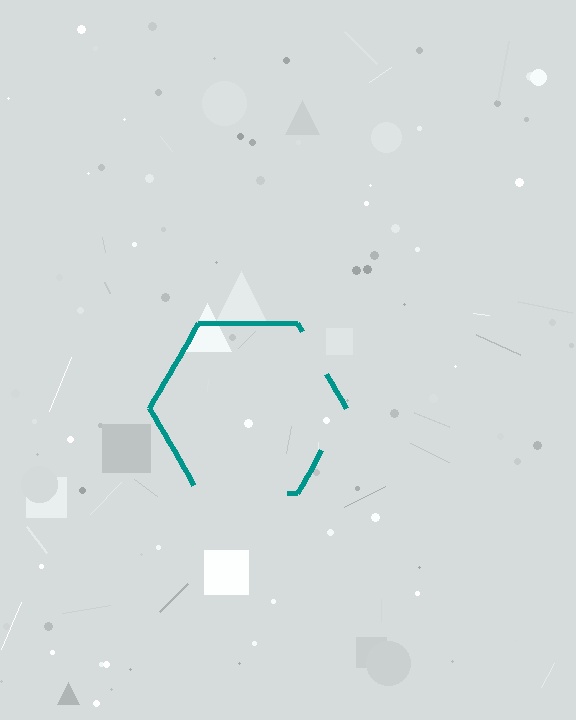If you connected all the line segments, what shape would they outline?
They would outline a hexagon.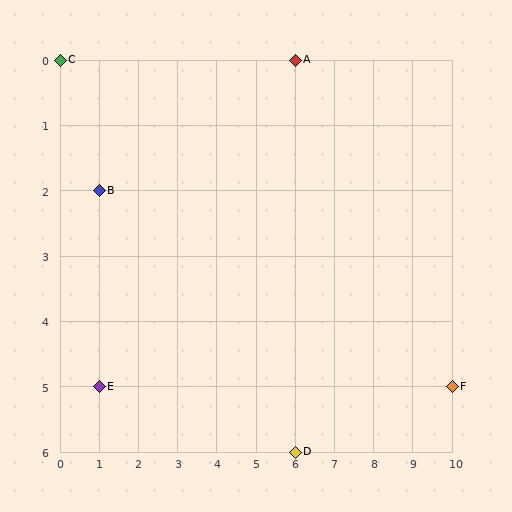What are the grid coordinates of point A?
Point A is at grid coordinates (6, 0).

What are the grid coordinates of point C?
Point C is at grid coordinates (0, 0).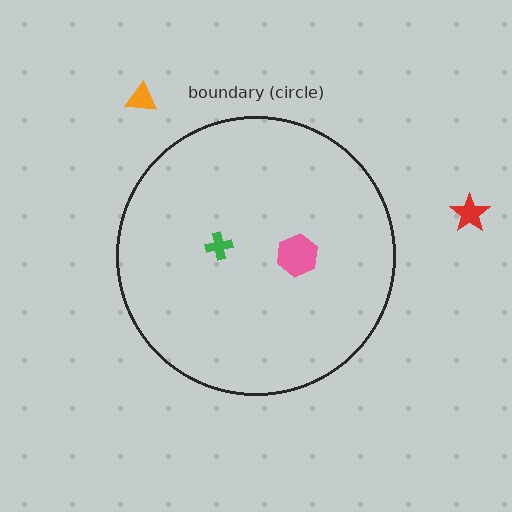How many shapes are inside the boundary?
2 inside, 2 outside.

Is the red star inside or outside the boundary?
Outside.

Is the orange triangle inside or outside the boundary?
Outside.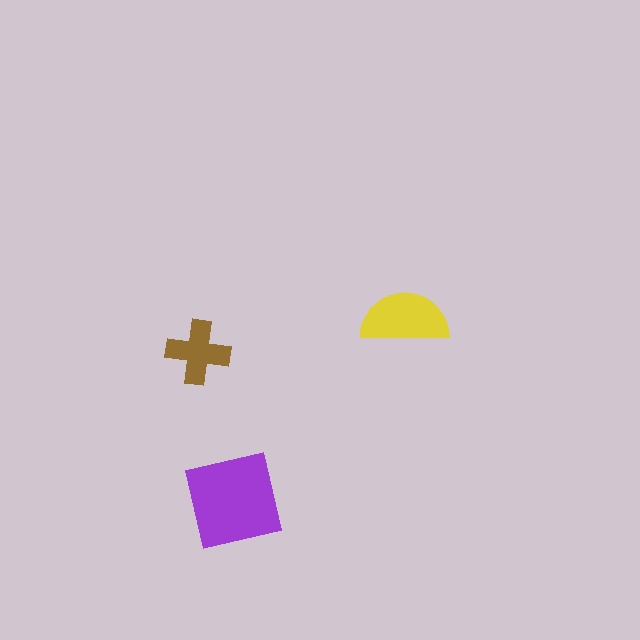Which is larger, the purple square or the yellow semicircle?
The purple square.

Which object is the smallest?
The brown cross.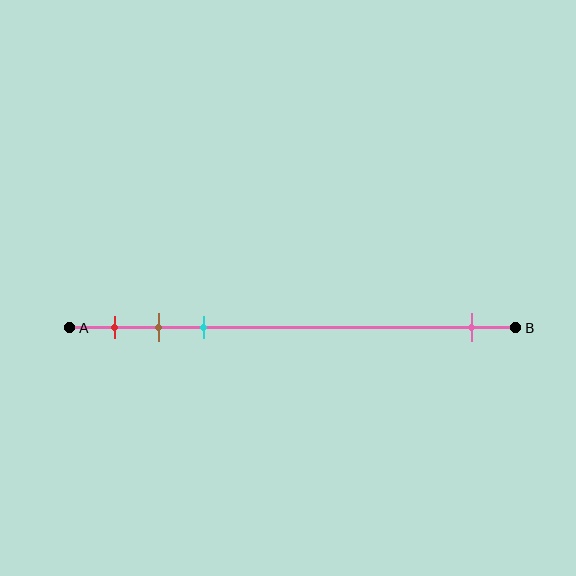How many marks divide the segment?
There are 4 marks dividing the segment.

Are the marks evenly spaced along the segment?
No, the marks are not evenly spaced.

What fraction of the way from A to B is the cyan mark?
The cyan mark is approximately 30% (0.3) of the way from A to B.